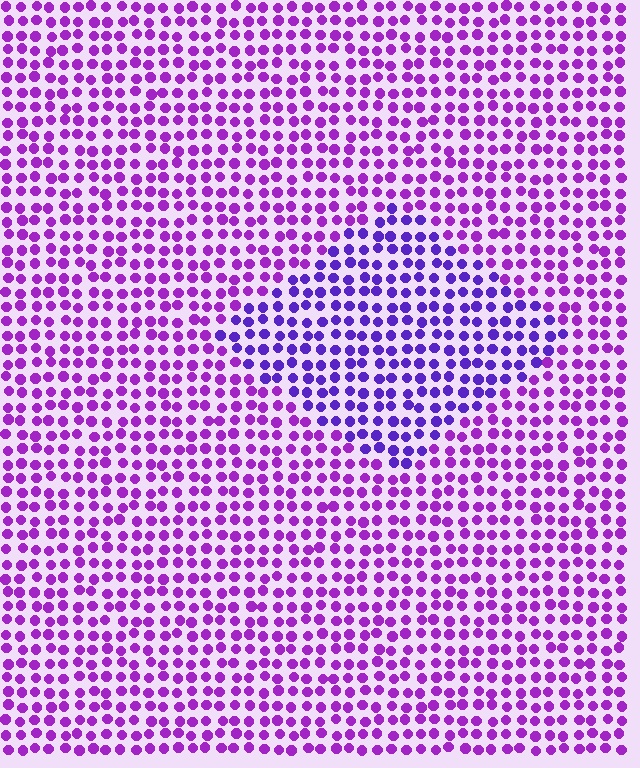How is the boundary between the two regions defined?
The boundary is defined purely by a slight shift in hue (about 28 degrees). Spacing, size, and orientation are identical on both sides.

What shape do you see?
I see a diamond.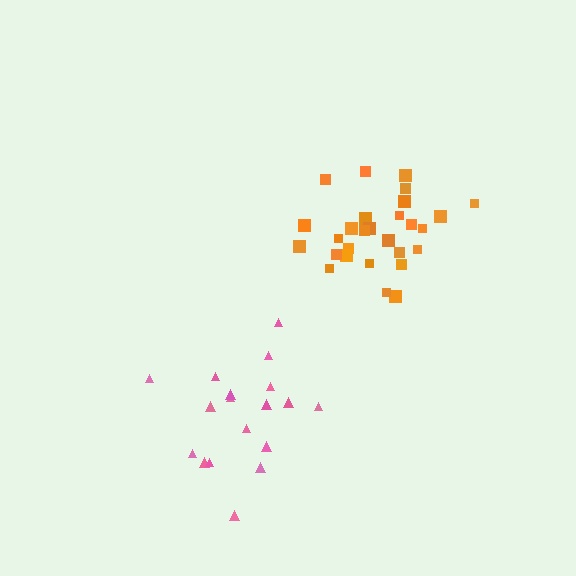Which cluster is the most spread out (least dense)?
Pink.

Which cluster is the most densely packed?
Orange.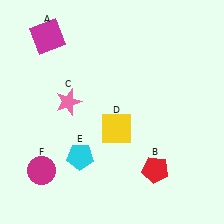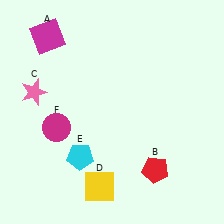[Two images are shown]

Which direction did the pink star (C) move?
The pink star (C) moved left.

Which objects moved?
The objects that moved are: the pink star (C), the yellow square (D), the magenta circle (F).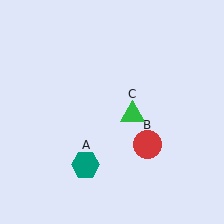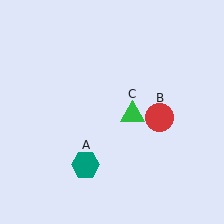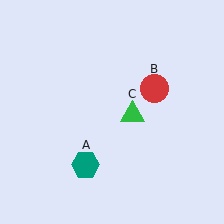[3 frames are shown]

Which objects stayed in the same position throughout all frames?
Teal hexagon (object A) and green triangle (object C) remained stationary.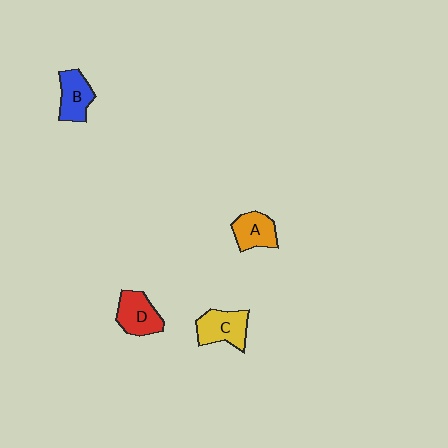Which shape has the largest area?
Shape C (yellow).